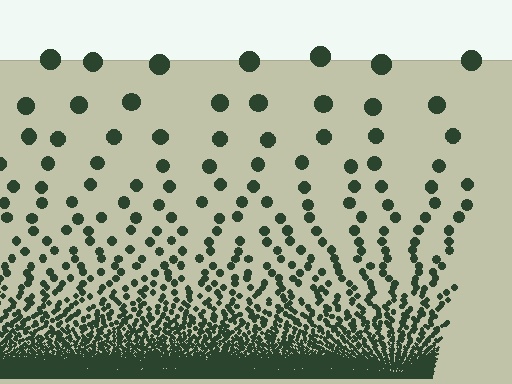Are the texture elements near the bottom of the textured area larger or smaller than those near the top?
Smaller. The gradient is inverted — elements near the bottom are smaller and denser.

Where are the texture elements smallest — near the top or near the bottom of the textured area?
Near the bottom.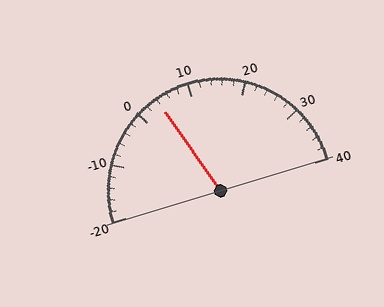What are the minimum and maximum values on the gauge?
The gauge ranges from -20 to 40.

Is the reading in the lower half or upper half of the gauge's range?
The reading is in the lower half of the range (-20 to 40).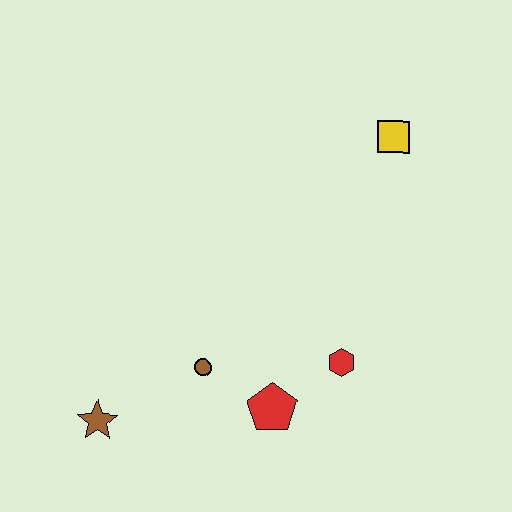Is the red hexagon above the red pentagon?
Yes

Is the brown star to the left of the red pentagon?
Yes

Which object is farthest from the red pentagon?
The yellow square is farthest from the red pentagon.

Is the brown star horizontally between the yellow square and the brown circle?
No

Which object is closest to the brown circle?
The red pentagon is closest to the brown circle.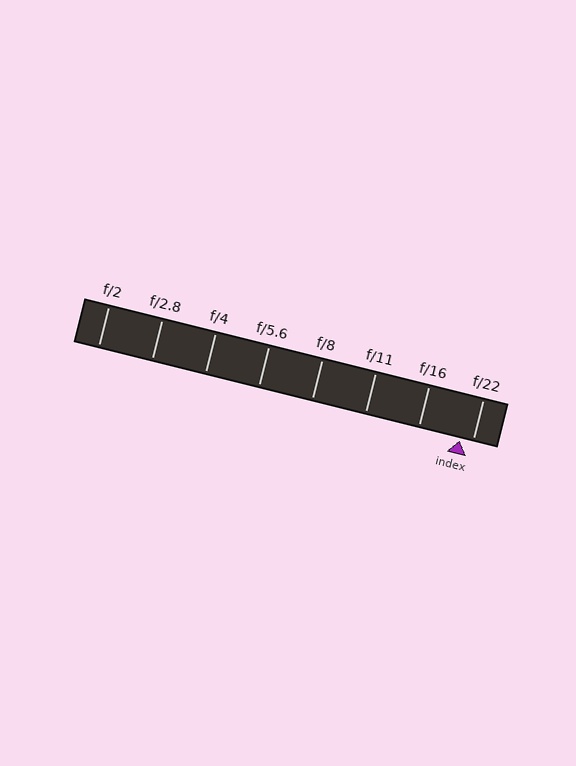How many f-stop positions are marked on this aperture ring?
There are 8 f-stop positions marked.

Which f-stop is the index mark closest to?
The index mark is closest to f/22.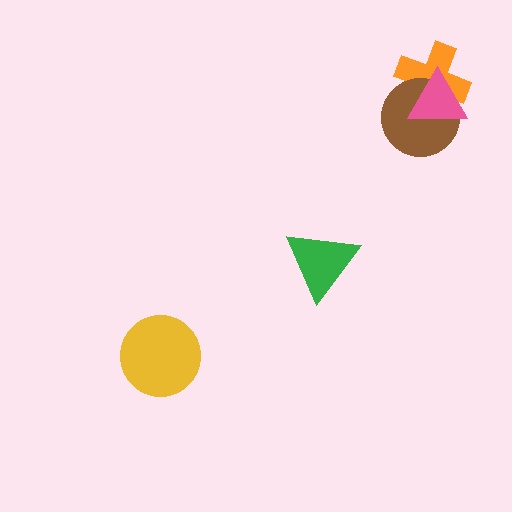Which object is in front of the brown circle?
The pink triangle is in front of the brown circle.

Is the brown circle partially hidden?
Yes, it is partially covered by another shape.